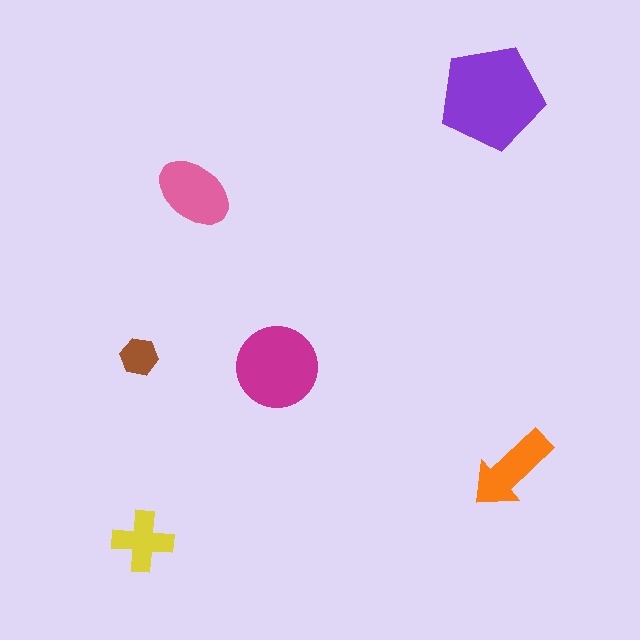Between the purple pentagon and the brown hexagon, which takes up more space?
The purple pentagon.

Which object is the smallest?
The brown hexagon.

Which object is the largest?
The purple pentagon.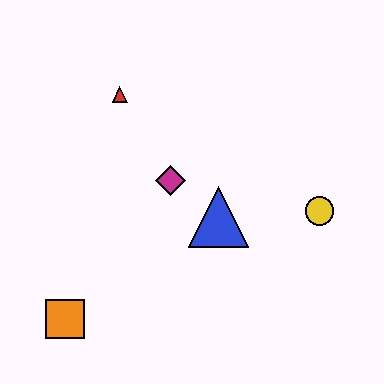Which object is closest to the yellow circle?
The blue triangle is closest to the yellow circle.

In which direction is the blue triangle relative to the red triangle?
The blue triangle is below the red triangle.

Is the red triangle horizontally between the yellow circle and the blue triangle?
No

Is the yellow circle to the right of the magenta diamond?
Yes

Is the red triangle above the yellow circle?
Yes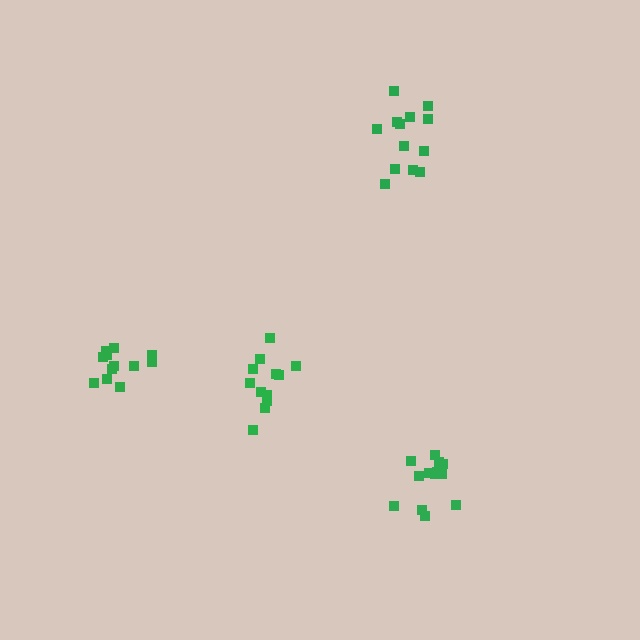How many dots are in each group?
Group 1: 13 dots, Group 2: 12 dots, Group 3: 12 dots, Group 4: 14 dots (51 total).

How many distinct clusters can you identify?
There are 4 distinct clusters.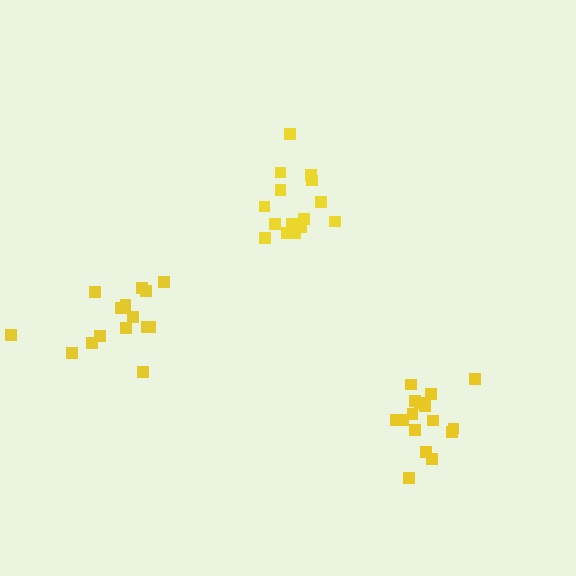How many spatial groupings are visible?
There are 3 spatial groupings.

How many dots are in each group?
Group 1: 16 dots, Group 2: 15 dots, Group 3: 15 dots (46 total).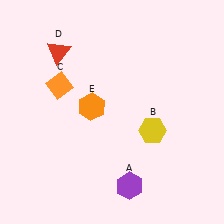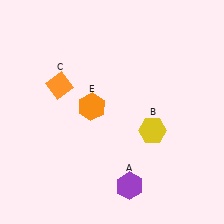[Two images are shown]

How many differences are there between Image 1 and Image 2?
There is 1 difference between the two images.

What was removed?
The red triangle (D) was removed in Image 2.